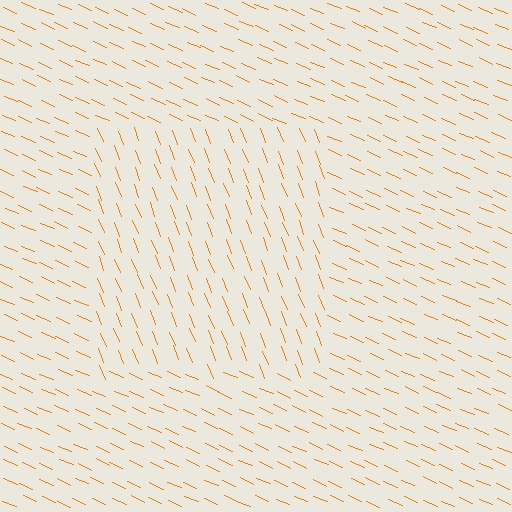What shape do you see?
I see a rectangle.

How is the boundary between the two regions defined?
The boundary is defined purely by a change in line orientation (approximately 45 degrees difference). All lines are the same color and thickness.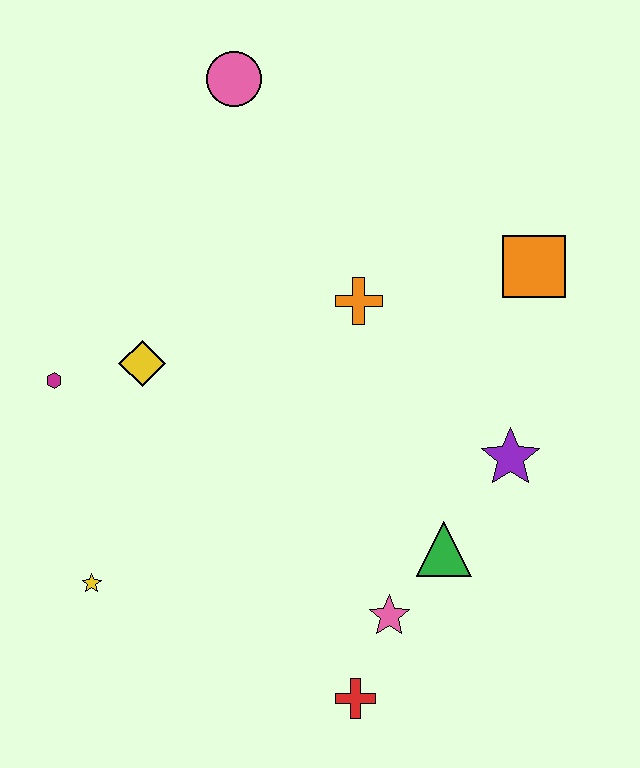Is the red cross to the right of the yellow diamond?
Yes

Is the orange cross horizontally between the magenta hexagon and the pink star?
Yes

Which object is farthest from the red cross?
The pink circle is farthest from the red cross.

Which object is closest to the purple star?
The green triangle is closest to the purple star.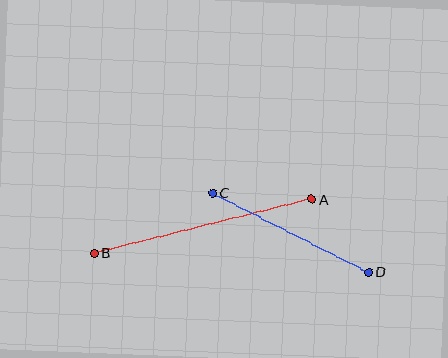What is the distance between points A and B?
The distance is approximately 224 pixels.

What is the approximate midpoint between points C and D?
The midpoint is at approximately (291, 233) pixels.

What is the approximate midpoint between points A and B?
The midpoint is at approximately (203, 226) pixels.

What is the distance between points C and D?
The distance is approximately 175 pixels.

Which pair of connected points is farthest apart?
Points A and B are farthest apart.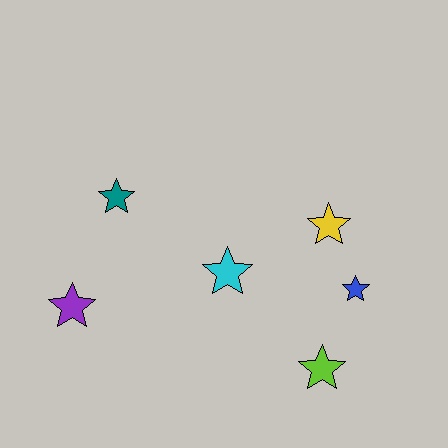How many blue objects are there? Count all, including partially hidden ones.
There is 1 blue object.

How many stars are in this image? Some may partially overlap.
There are 6 stars.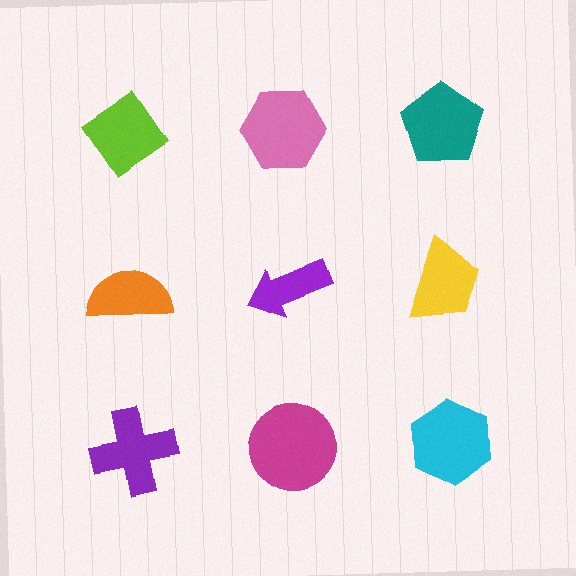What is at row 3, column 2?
A magenta circle.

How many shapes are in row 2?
3 shapes.